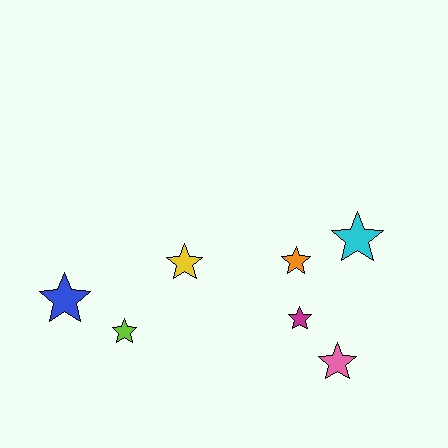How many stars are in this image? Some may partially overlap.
There are 7 stars.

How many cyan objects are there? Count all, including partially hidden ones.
There is 1 cyan object.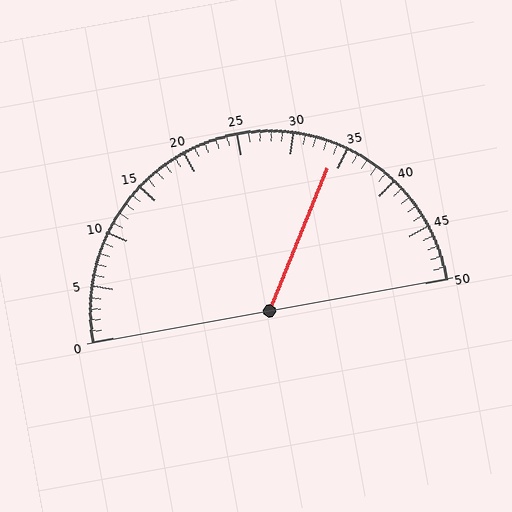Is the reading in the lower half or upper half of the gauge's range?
The reading is in the upper half of the range (0 to 50).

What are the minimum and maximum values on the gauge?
The gauge ranges from 0 to 50.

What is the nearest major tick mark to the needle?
The nearest major tick mark is 35.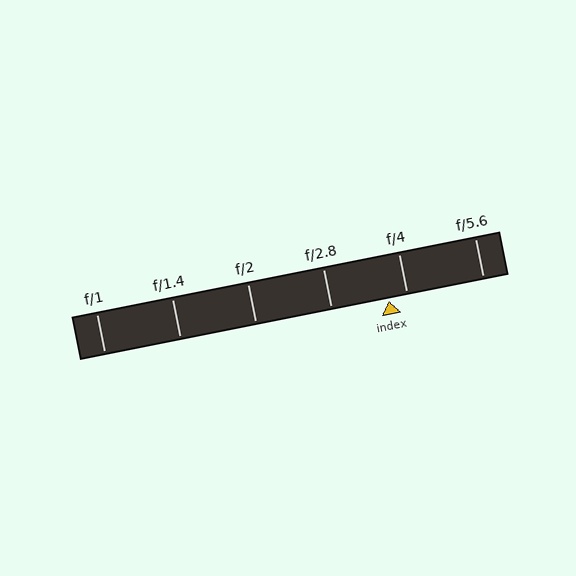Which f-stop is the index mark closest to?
The index mark is closest to f/4.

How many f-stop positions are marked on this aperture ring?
There are 6 f-stop positions marked.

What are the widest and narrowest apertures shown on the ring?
The widest aperture shown is f/1 and the narrowest is f/5.6.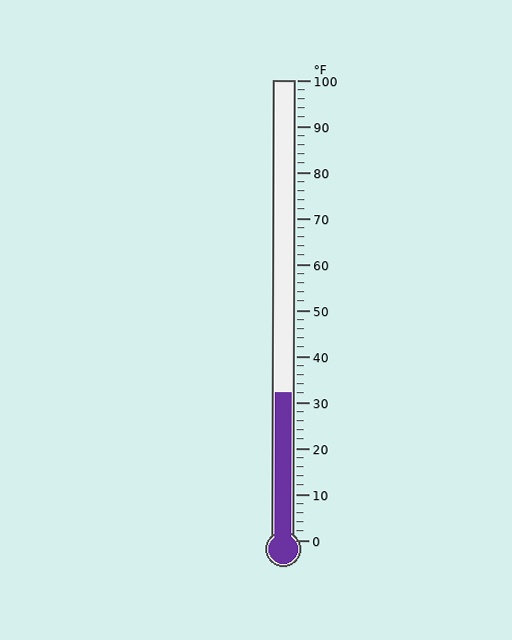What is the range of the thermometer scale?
The thermometer scale ranges from 0°F to 100°F.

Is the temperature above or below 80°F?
The temperature is below 80°F.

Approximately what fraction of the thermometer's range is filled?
The thermometer is filled to approximately 30% of its range.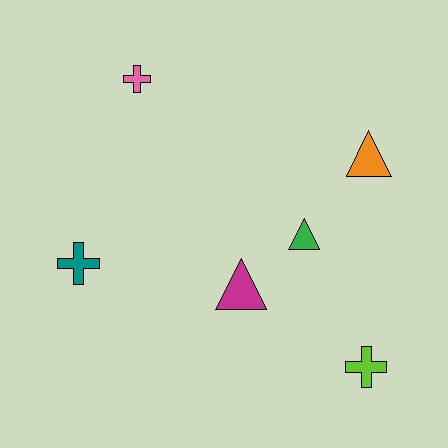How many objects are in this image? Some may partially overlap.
There are 6 objects.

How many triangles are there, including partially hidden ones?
There are 3 triangles.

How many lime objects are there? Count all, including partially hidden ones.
There is 1 lime object.